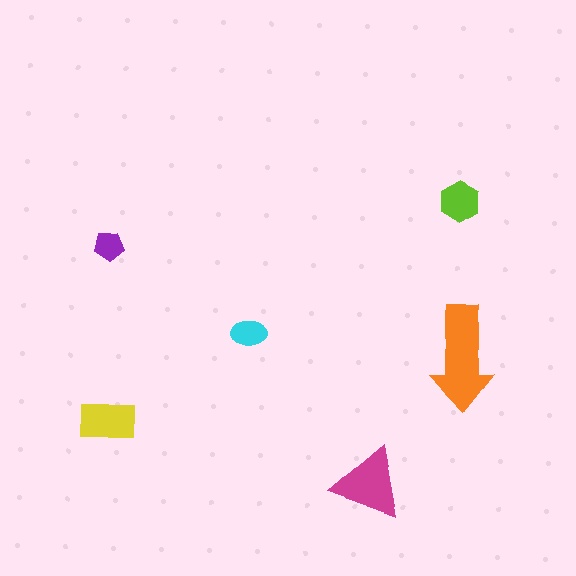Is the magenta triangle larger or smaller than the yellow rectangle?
Larger.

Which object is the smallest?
The purple pentagon.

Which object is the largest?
The orange arrow.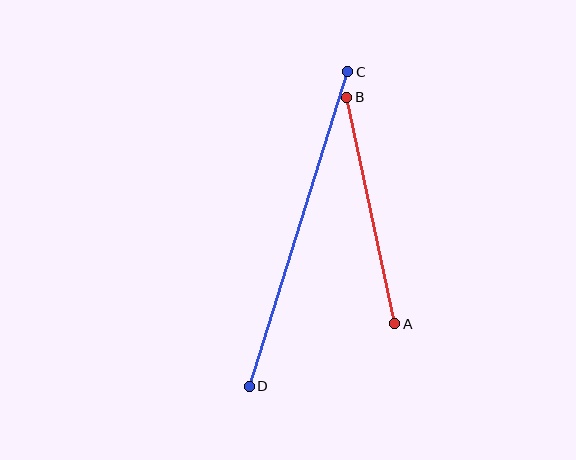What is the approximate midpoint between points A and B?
The midpoint is at approximately (371, 211) pixels.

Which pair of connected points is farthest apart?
Points C and D are farthest apart.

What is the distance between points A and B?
The distance is approximately 232 pixels.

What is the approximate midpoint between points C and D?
The midpoint is at approximately (298, 229) pixels.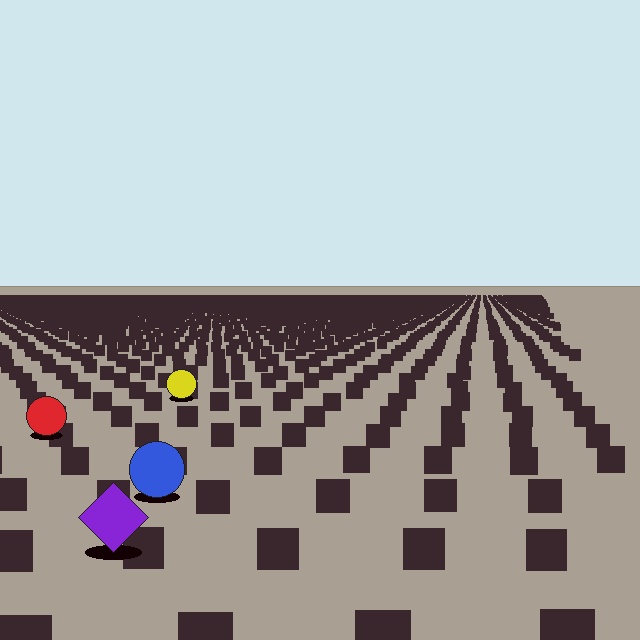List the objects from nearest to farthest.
From nearest to farthest: the purple diamond, the blue circle, the red circle, the yellow circle.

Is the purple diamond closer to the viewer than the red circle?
Yes. The purple diamond is closer — you can tell from the texture gradient: the ground texture is coarser near it.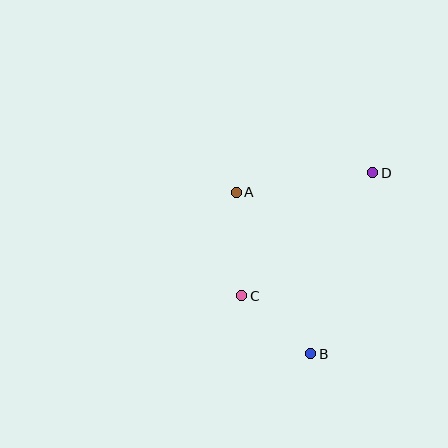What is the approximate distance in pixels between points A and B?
The distance between A and B is approximately 178 pixels.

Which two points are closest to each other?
Points B and C are closest to each other.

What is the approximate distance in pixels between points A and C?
The distance between A and C is approximately 104 pixels.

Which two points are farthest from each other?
Points B and D are farthest from each other.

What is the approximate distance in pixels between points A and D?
The distance between A and D is approximately 137 pixels.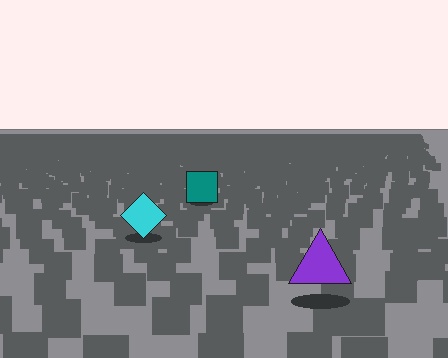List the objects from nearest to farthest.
From nearest to farthest: the purple triangle, the cyan diamond, the teal square.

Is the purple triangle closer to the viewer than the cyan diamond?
Yes. The purple triangle is closer — you can tell from the texture gradient: the ground texture is coarser near it.